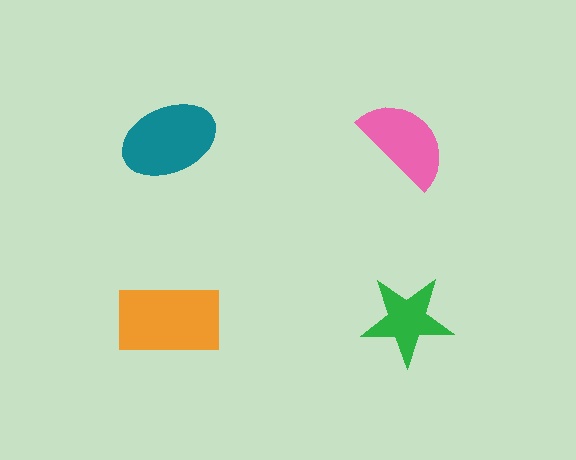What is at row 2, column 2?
A green star.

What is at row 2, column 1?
An orange rectangle.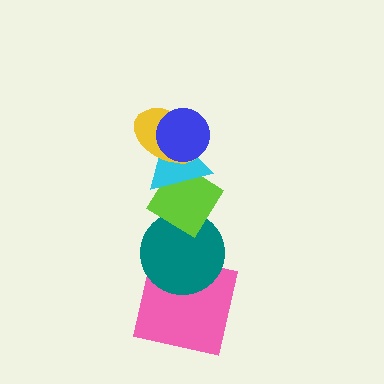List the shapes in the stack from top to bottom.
From top to bottom: the blue circle, the yellow ellipse, the cyan triangle, the lime diamond, the teal circle, the pink square.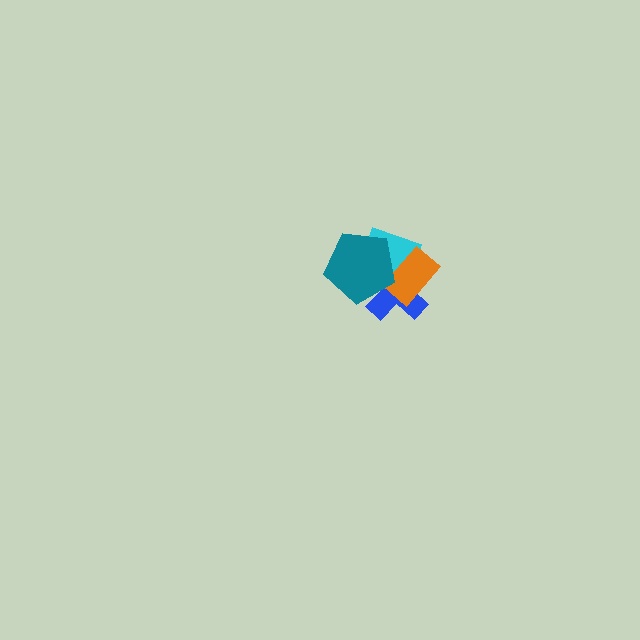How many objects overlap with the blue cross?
3 objects overlap with the blue cross.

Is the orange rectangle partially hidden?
Yes, it is partially covered by another shape.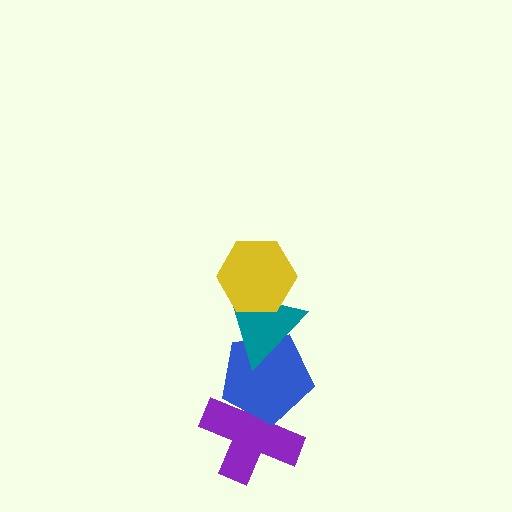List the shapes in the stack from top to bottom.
From top to bottom: the yellow hexagon, the teal triangle, the blue pentagon, the purple cross.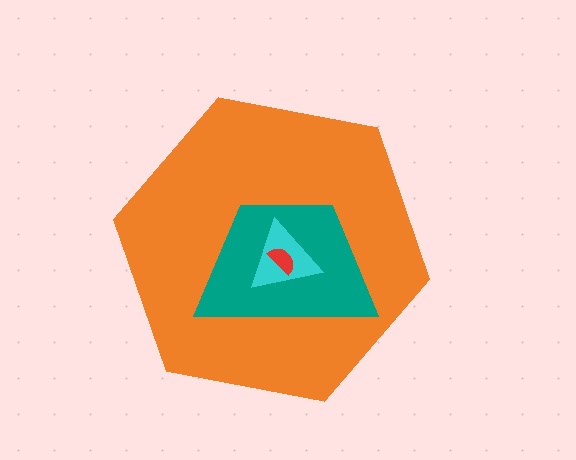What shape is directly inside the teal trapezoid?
The cyan triangle.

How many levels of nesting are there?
4.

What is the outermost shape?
The orange hexagon.